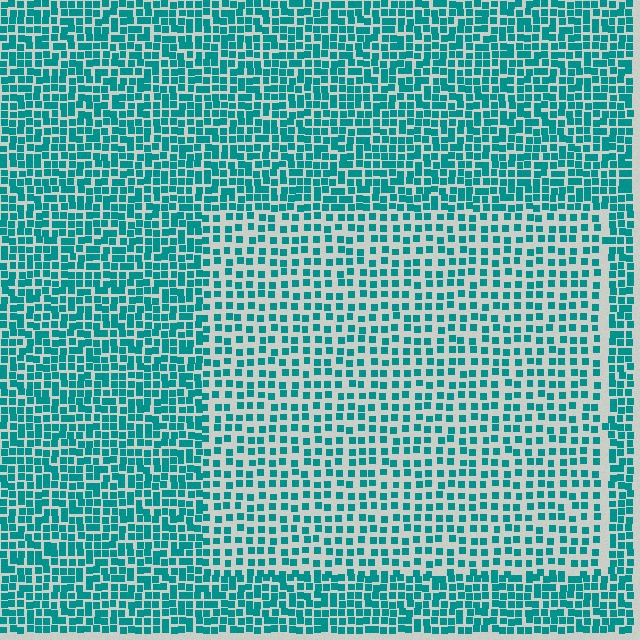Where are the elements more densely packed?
The elements are more densely packed outside the rectangle boundary.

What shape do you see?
I see a rectangle.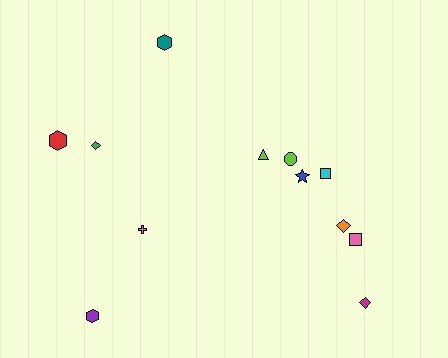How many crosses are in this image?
There is 1 cross.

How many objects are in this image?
There are 12 objects.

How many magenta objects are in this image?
There is 1 magenta object.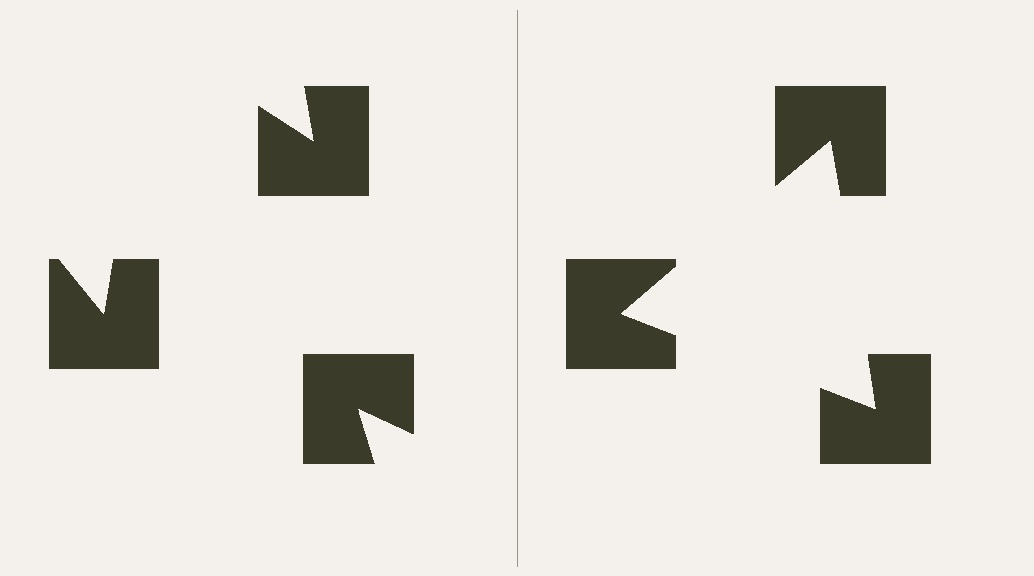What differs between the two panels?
The notched squares are positioned identically on both sides; only the wedge orientations differ. On the right they align to a triangle; on the left they are misaligned.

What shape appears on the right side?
An illusory triangle.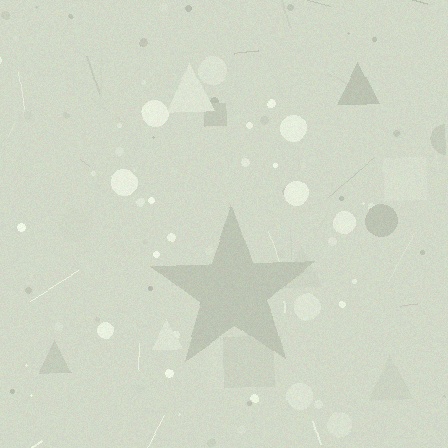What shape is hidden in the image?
A star is hidden in the image.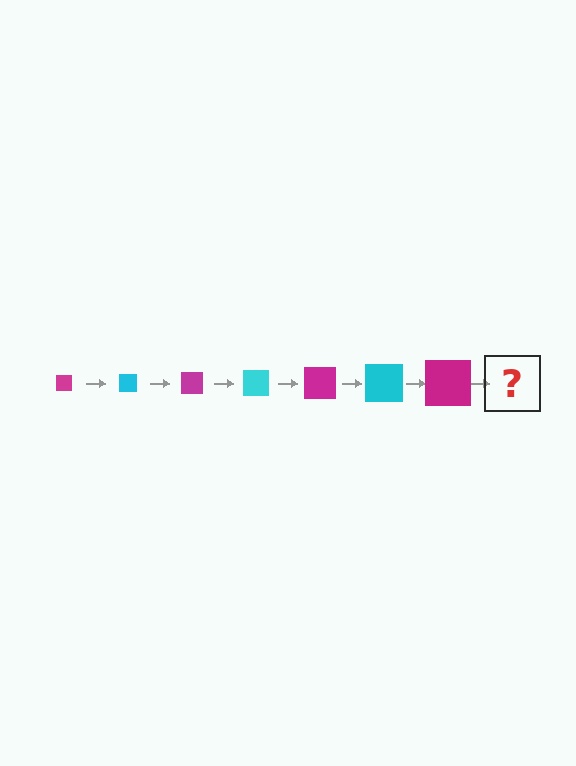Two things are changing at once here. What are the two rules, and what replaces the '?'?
The two rules are that the square grows larger each step and the color cycles through magenta and cyan. The '?' should be a cyan square, larger than the previous one.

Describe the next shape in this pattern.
It should be a cyan square, larger than the previous one.